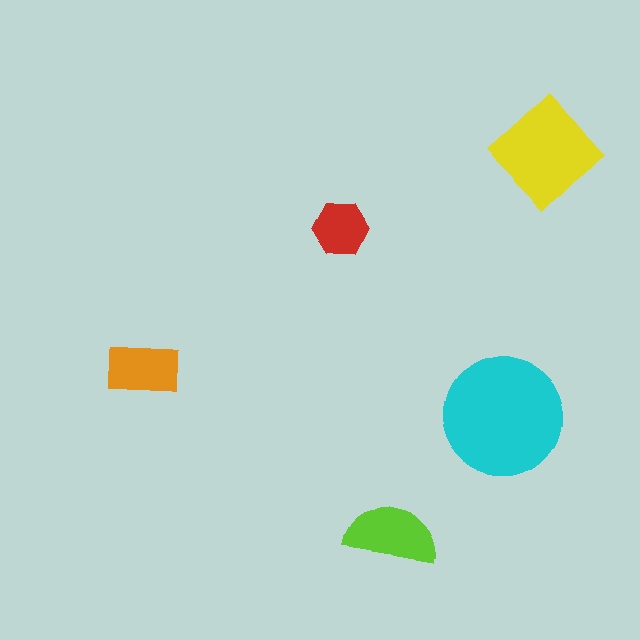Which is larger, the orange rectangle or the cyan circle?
The cyan circle.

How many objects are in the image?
There are 5 objects in the image.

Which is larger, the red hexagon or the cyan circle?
The cyan circle.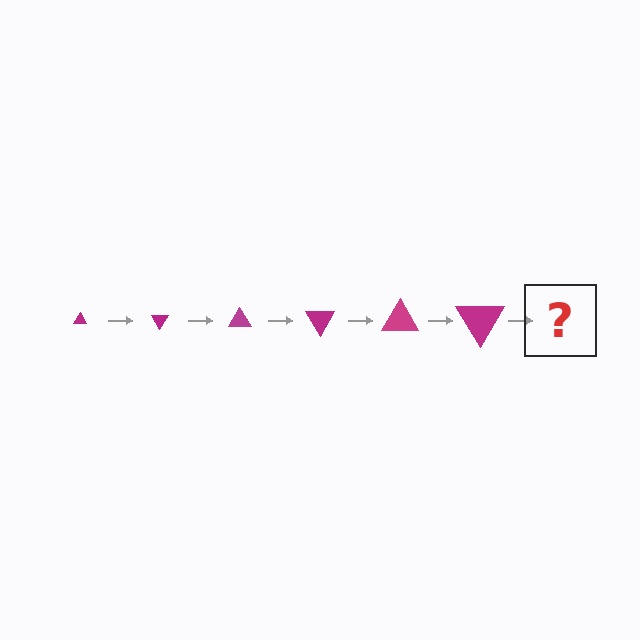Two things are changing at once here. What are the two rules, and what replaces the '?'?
The two rules are that the triangle grows larger each step and it rotates 60 degrees each step. The '?' should be a triangle, larger than the previous one and rotated 360 degrees from the start.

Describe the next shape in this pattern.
It should be a triangle, larger than the previous one and rotated 360 degrees from the start.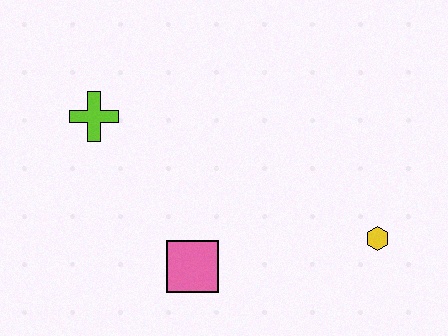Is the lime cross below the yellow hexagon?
No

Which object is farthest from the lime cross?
The yellow hexagon is farthest from the lime cross.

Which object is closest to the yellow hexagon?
The pink square is closest to the yellow hexagon.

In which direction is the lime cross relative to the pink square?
The lime cross is above the pink square.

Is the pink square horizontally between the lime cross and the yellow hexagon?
Yes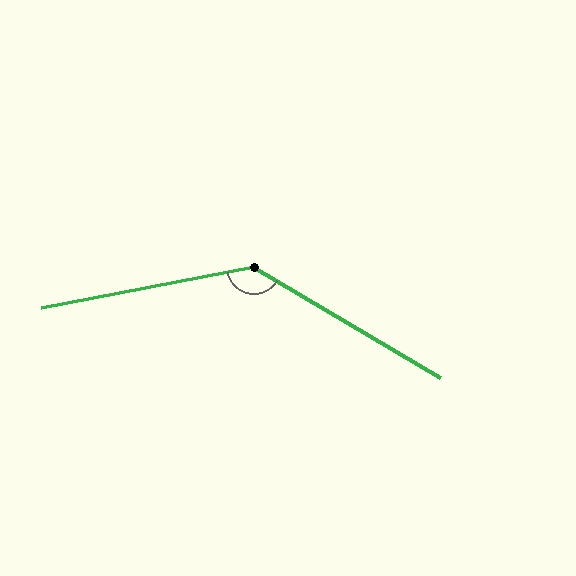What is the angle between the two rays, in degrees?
Approximately 138 degrees.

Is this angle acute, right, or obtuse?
It is obtuse.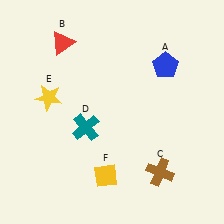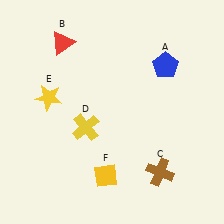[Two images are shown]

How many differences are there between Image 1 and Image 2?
There is 1 difference between the two images.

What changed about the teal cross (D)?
In Image 1, D is teal. In Image 2, it changed to yellow.